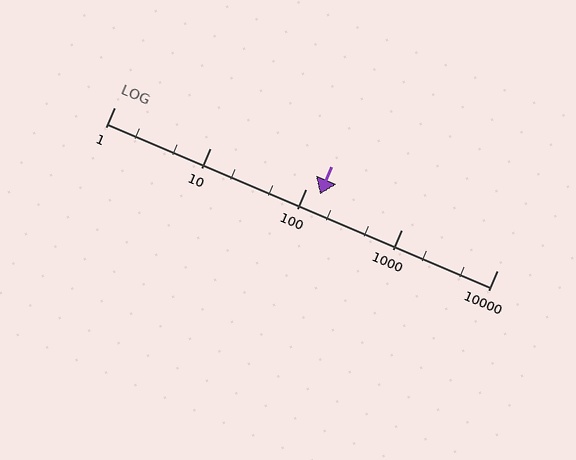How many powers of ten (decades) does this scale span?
The scale spans 4 decades, from 1 to 10000.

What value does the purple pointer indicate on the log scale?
The pointer indicates approximately 140.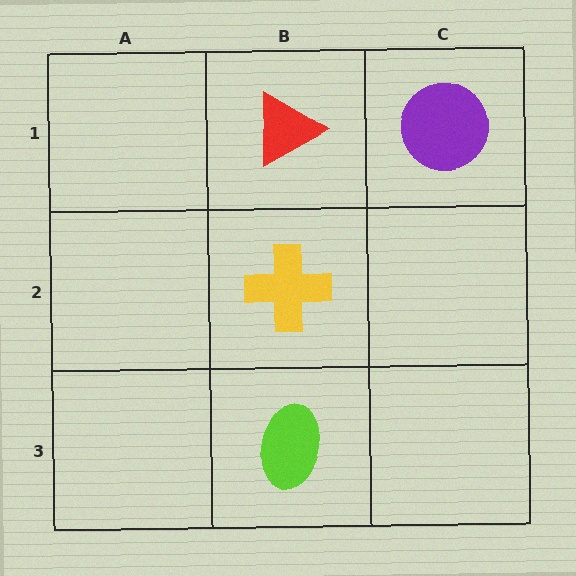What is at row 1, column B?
A red triangle.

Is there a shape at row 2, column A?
No, that cell is empty.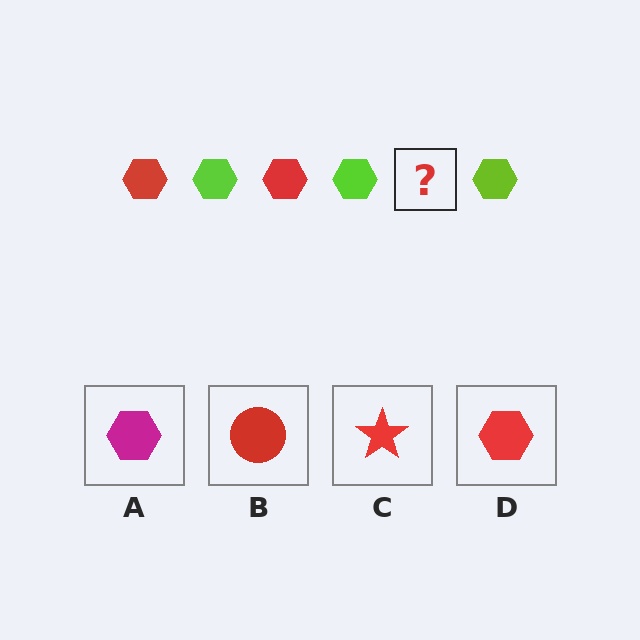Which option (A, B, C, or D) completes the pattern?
D.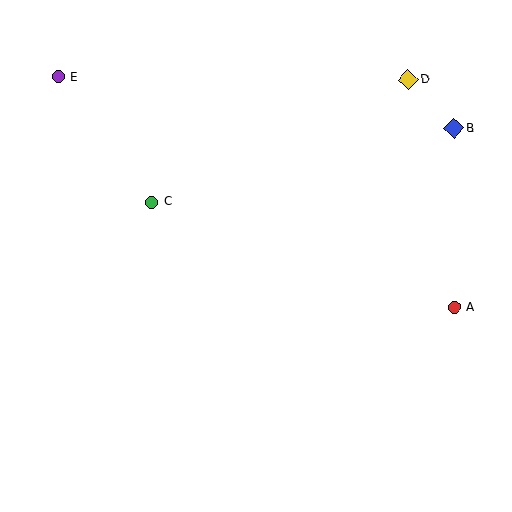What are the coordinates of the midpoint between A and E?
The midpoint between A and E is at (256, 192).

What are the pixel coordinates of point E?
Point E is at (58, 77).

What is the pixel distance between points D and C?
The distance between D and C is 284 pixels.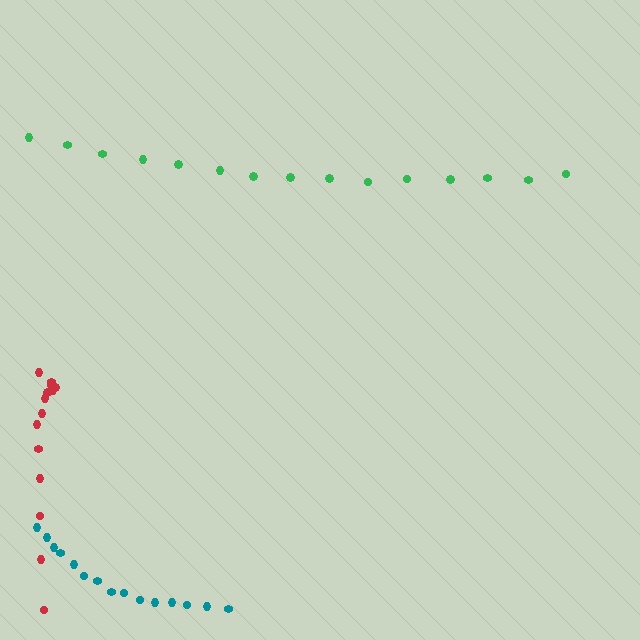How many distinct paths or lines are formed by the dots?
There are 3 distinct paths.